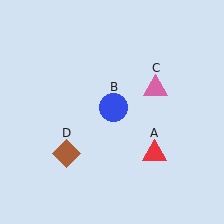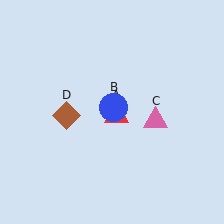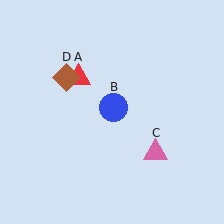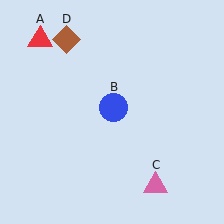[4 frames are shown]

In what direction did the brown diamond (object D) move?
The brown diamond (object D) moved up.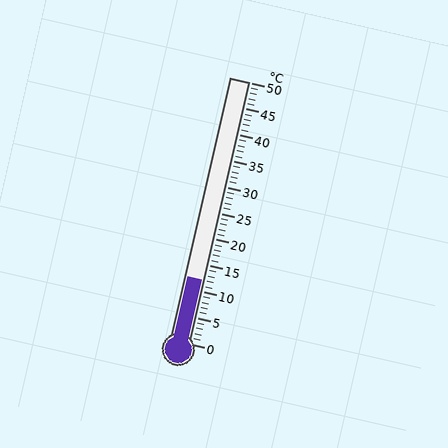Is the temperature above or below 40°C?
The temperature is below 40°C.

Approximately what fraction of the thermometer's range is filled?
The thermometer is filled to approximately 25% of its range.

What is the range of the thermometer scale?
The thermometer scale ranges from 0°C to 50°C.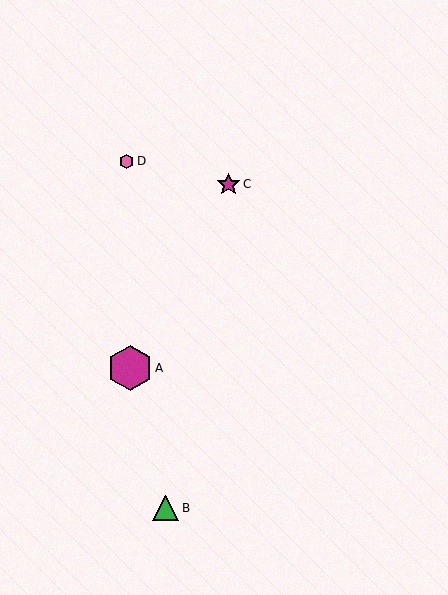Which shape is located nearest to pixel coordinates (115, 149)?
The pink hexagon (labeled D) at (126, 161) is nearest to that location.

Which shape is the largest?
The magenta hexagon (labeled A) is the largest.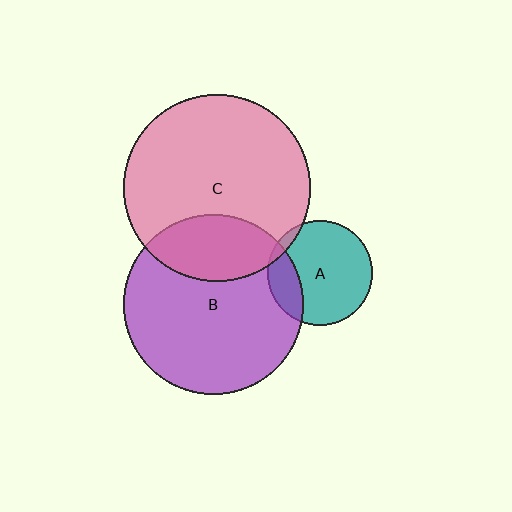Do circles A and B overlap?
Yes.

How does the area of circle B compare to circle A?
Approximately 2.9 times.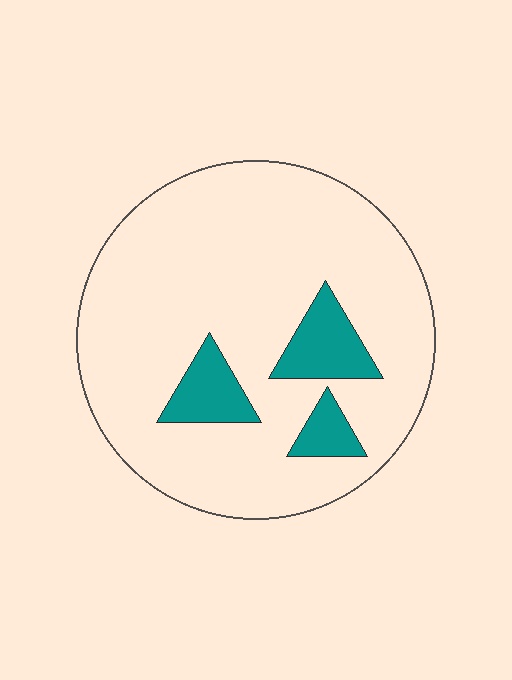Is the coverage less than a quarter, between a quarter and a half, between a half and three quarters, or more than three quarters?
Less than a quarter.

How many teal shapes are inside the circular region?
3.